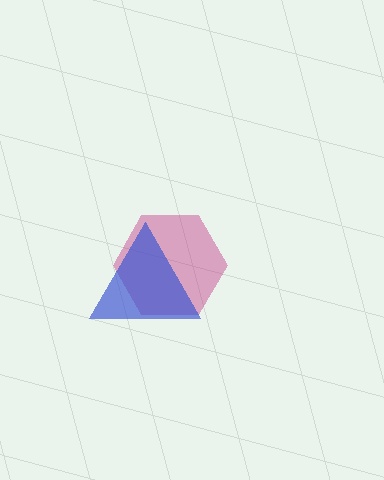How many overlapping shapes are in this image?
There are 2 overlapping shapes in the image.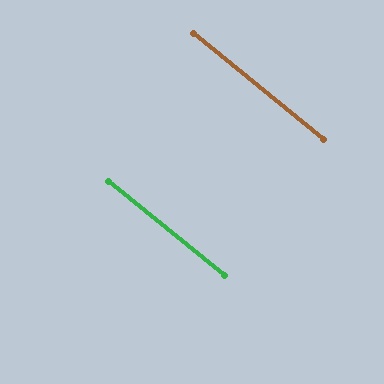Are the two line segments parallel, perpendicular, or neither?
Parallel — their directions differ by only 0.0°.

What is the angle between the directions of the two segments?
Approximately 0 degrees.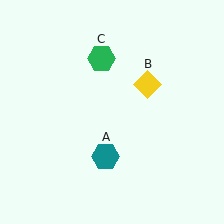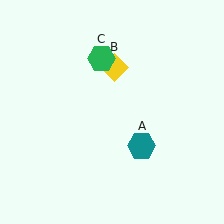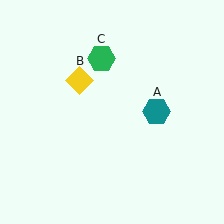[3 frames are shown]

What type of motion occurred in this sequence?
The teal hexagon (object A), yellow diamond (object B) rotated counterclockwise around the center of the scene.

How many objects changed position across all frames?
2 objects changed position: teal hexagon (object A), yellow diamond (object B).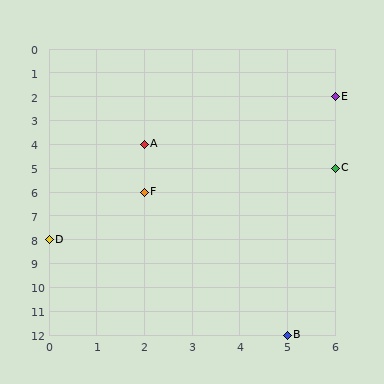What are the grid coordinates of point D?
Point D is at grid coordinates (0, 8).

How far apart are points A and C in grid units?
Points A and C are 4 columns and 1 row apart (about 4.1 grid units diagonally).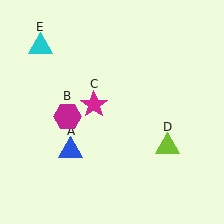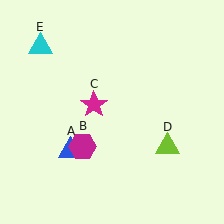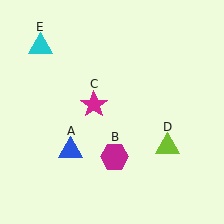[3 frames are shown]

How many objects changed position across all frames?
1 object changed position: magenta hexagon (object B).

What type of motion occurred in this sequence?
The magenta hexagon (object B) rotated counterclockwise around the center of the scene.